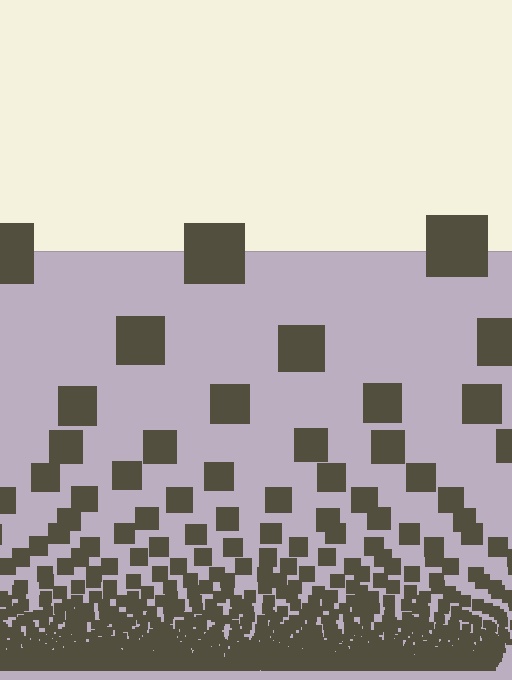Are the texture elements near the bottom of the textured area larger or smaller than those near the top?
Smaller. The gradient is inverted — elements near the bottom are smaller and denser.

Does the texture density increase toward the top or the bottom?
Density increases toward the bottom.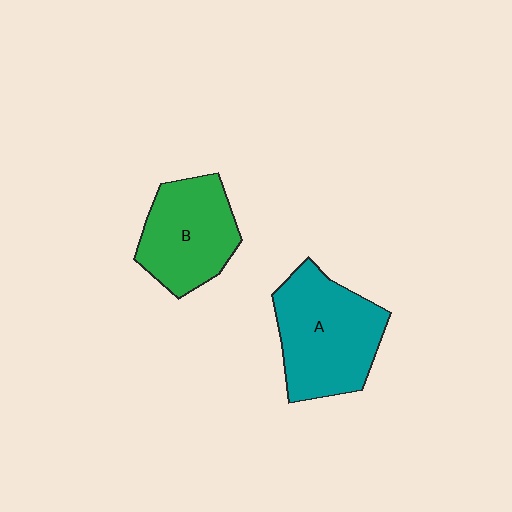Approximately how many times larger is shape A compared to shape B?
Approximately 1.2 times.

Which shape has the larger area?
Shape A (teal).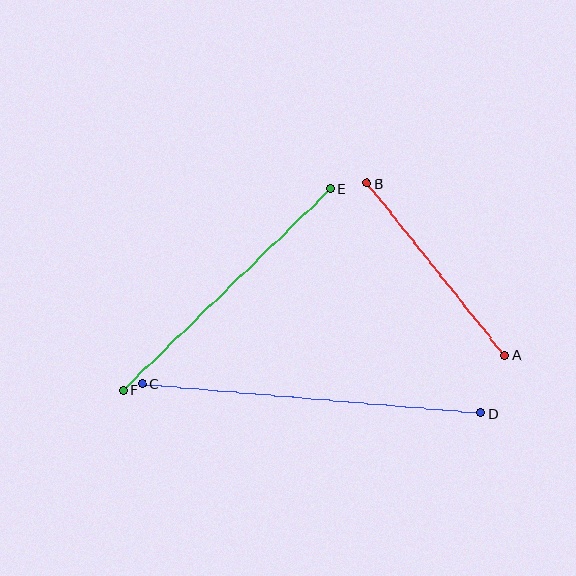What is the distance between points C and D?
The distance is approximately 340 pixels.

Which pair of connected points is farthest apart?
Points C and D are farthest apart.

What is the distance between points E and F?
The distance is approximately 289 pixels.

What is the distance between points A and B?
The distance is approximately 220 pixels.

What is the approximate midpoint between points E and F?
The midpoint is at approximately (227, 289) pixels.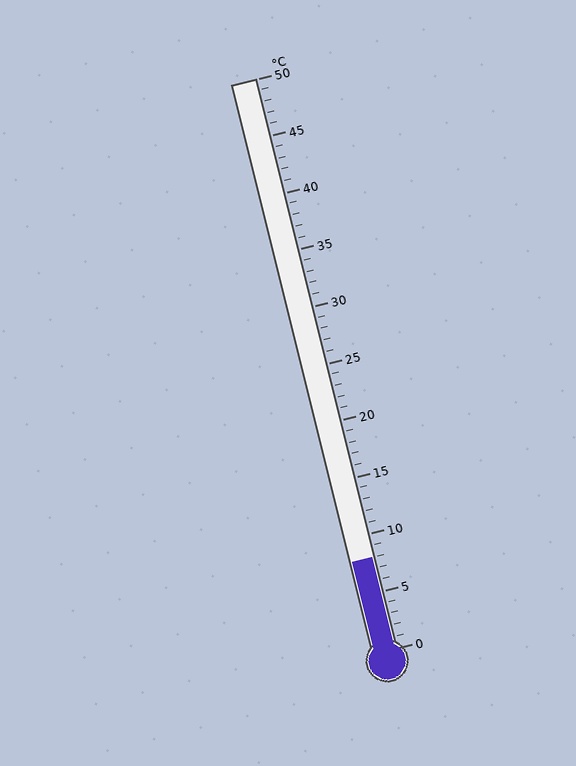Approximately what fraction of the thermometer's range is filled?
The thermometer is filled to approximately 15% of its range.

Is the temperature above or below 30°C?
The temperature is below 30°C.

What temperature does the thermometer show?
The thermometer shows approximately 8°C.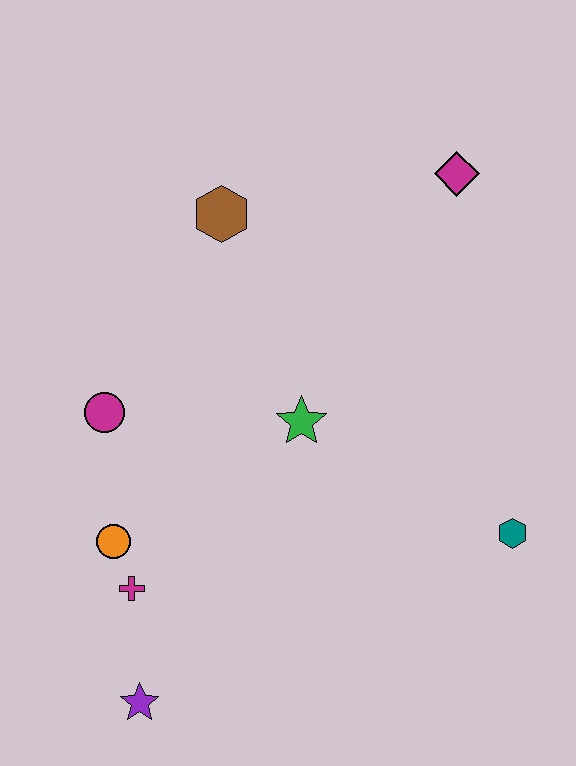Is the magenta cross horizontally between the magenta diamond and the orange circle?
Yes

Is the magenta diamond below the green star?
No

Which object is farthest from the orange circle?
The magenta diamond is farthest from the orange circle.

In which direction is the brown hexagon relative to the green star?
The brown hexagon is above the green star.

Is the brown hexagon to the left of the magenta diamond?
Yes